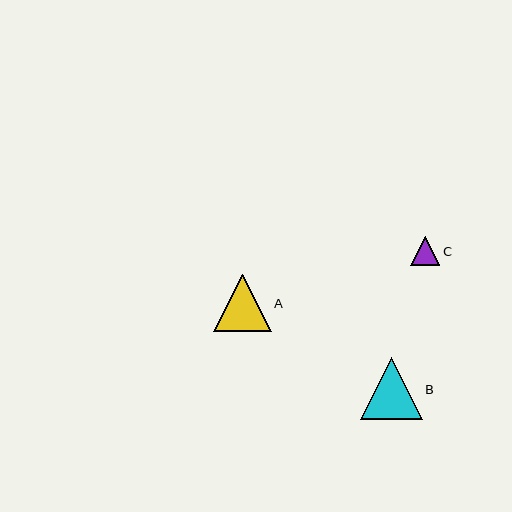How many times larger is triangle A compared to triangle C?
Triangle A is approximately 2.0 times the size of triangle C.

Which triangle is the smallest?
Triangle C is the smallest with a size of approximately 29 pixels.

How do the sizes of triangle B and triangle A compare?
Triangle B and triangle A are approximately the same size.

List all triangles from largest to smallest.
From largest to smallest: B, A, C.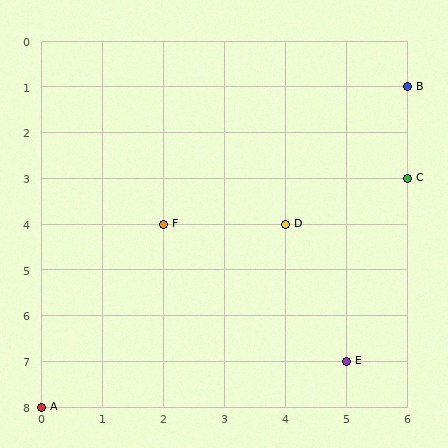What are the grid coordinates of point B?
Point B is at grid coordinates (6, 1).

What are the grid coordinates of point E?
Point E is at grid coordinates (5, 7).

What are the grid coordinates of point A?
Point A is at grid coordinates (0, 8).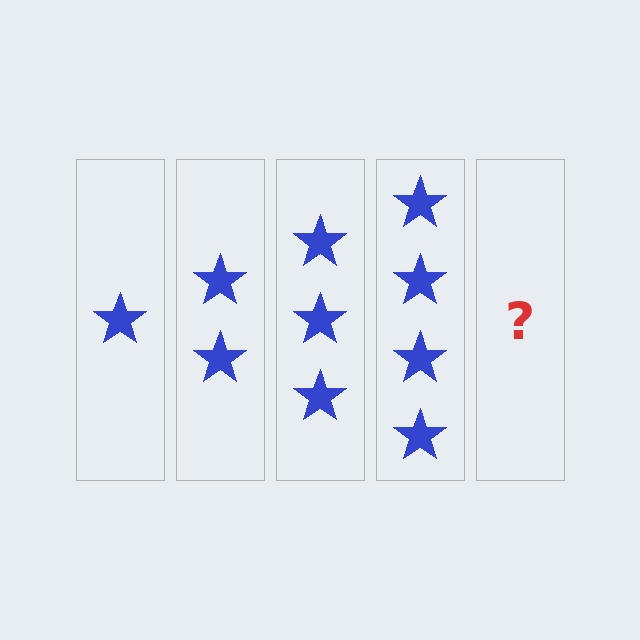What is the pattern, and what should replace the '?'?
The pattern is that each step adds one more star. The '?' should be 5 stars.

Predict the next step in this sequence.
The next step is 5 stars.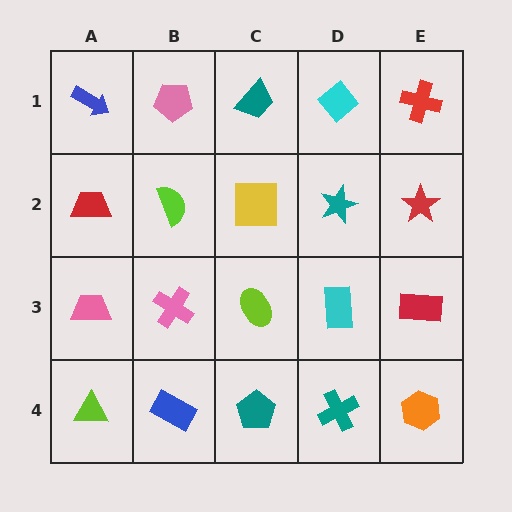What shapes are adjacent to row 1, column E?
A red star (row 2, column E), a cyan diamond (row 1, column D).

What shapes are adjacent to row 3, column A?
A red trapezoid (row 2, column A), a lime triangle (row 4, column A), a pink cross (row 3, column B).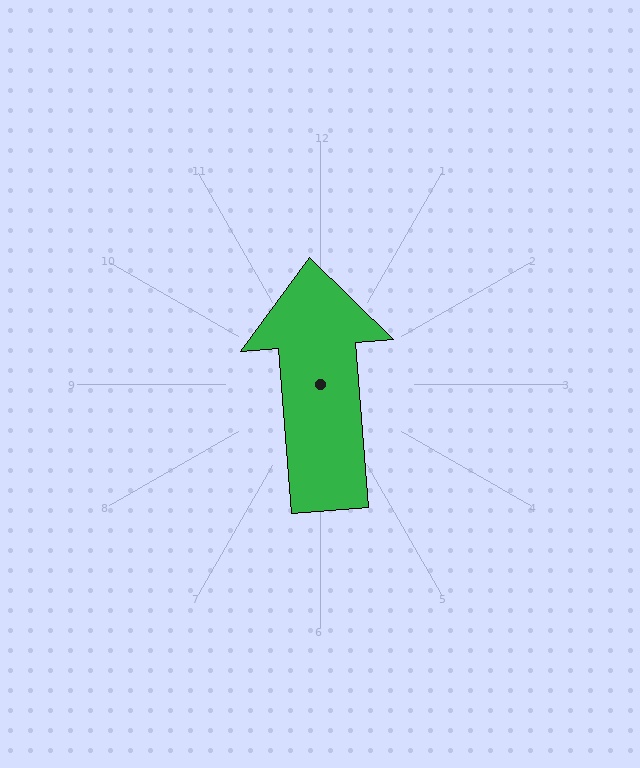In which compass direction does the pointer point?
North.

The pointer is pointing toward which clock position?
Roughly 12 o'clock.